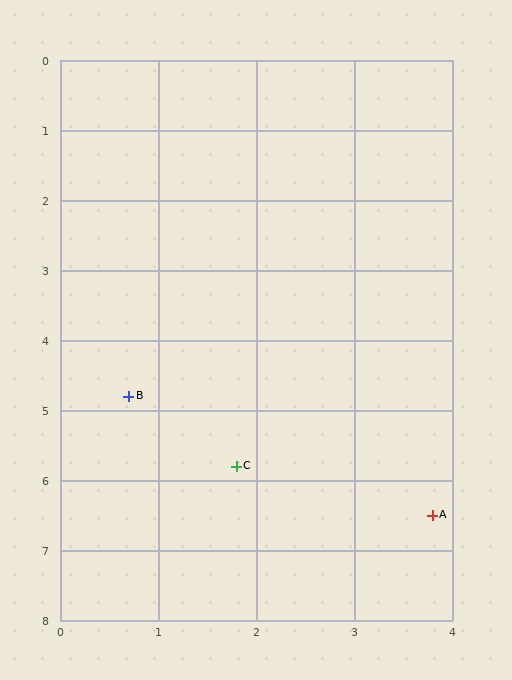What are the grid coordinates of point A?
Point A is at approximately (3.8, 6.5).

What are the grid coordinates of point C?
Point C is at approximately (1.8, 5.8).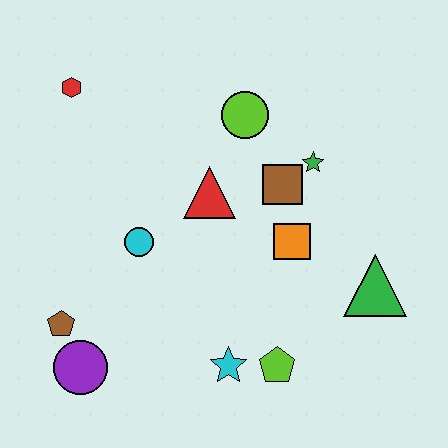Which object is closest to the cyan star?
The lime pentagon is closest to the cyan star.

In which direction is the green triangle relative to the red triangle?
The green triangle is to the right of the red triangle.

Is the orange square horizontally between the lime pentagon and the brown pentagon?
No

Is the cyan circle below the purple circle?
No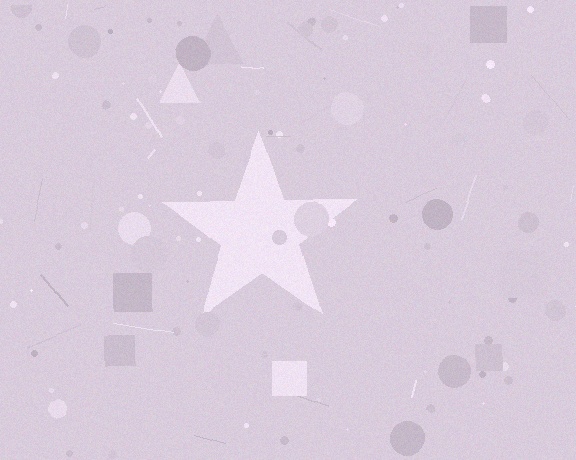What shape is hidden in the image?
A star is hidden in the image.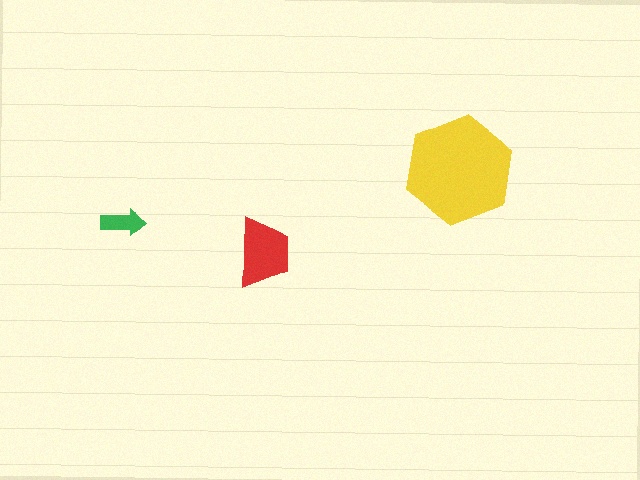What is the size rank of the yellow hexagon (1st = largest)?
1st.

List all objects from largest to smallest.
The yellow hexagon, the red trapezoid, the green arrow.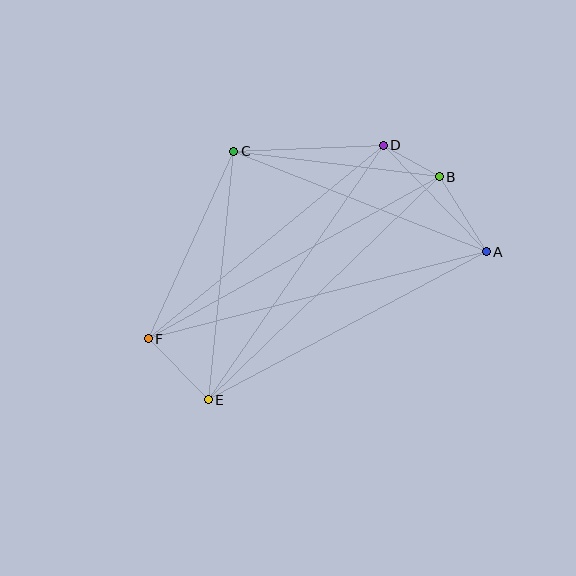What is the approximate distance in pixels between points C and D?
The distance between C and D is approximately 149 pixels.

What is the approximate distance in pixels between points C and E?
The distance between C and E is approximately 250 pixels.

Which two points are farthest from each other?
Points A and F are farthest from each other.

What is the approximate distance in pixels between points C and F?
The distance between C and F is approximately 206 pixels.